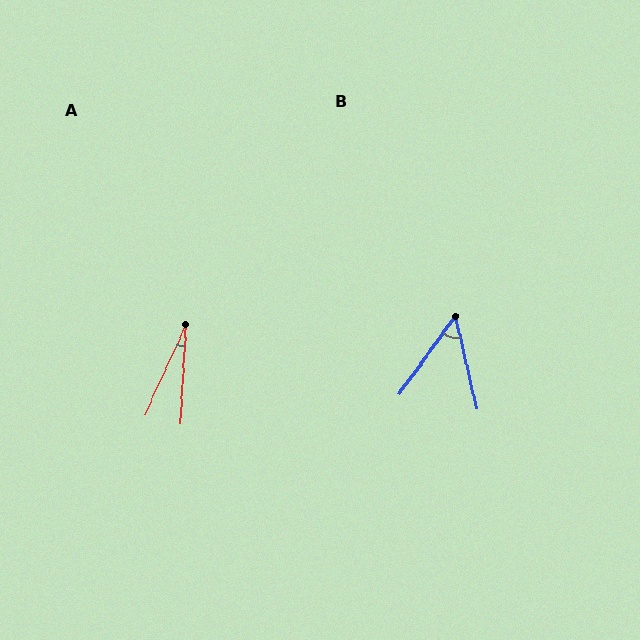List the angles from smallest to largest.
A (22°), B (48°).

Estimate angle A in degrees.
Approximately 22 degrees.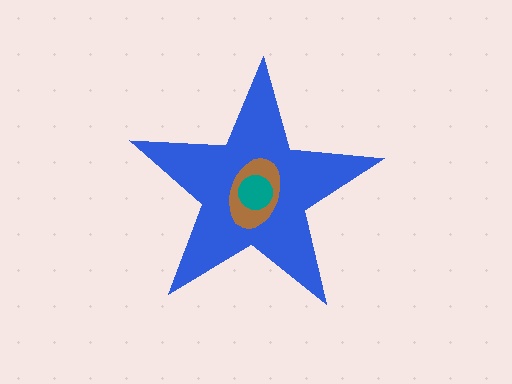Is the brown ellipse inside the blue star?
Yes.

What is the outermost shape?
The blue star.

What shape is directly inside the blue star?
The brown ellipse.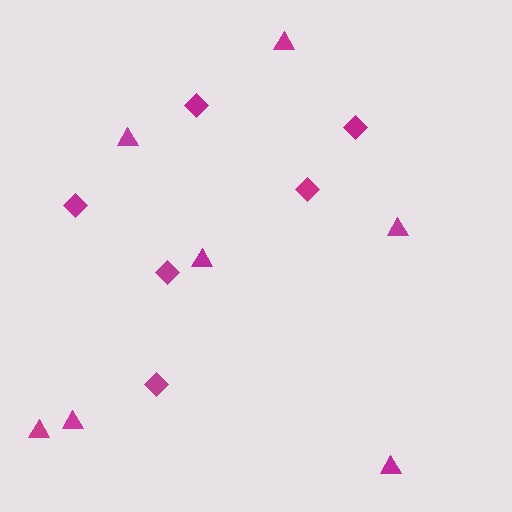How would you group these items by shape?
There are 2 groups: one group of diamonds (6) and one group of triangles (7).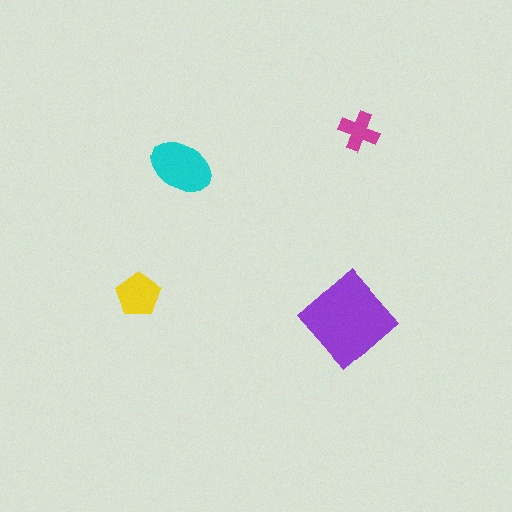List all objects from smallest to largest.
The magenta cross, the yellow pentagon, the cyan ellipse, the purple diamond.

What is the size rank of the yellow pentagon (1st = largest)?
3rd.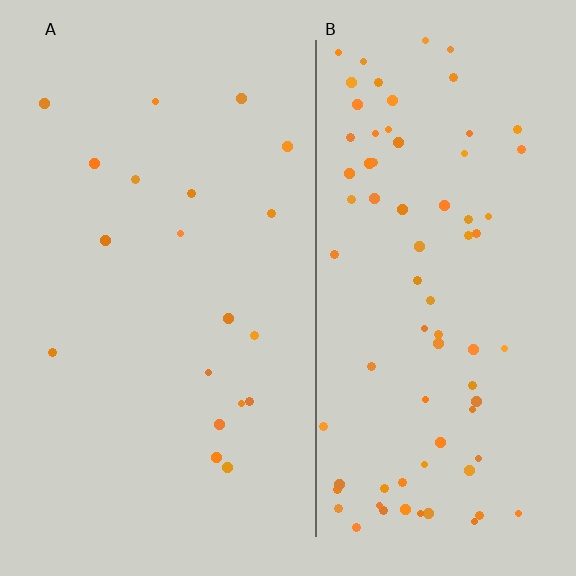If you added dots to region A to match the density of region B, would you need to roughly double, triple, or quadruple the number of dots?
Approximately quadruple.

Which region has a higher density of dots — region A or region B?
B (the right).